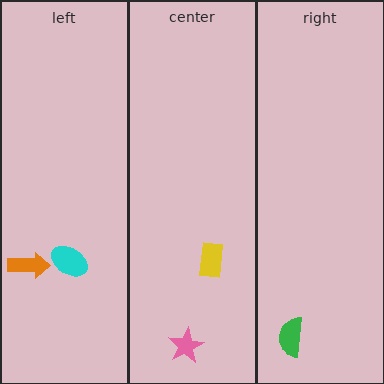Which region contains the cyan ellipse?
The left region.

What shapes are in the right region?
The green semicircle.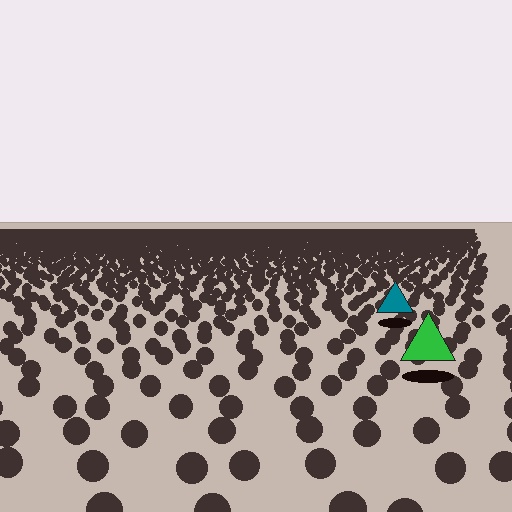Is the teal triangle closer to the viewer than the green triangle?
No. The green triangle is closer — you can tell from the texture gradient: the ground texture is coarser near it.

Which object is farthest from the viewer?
The teal triangle is farthest from the viewer. It appears smaller and the ground texture around it is denser.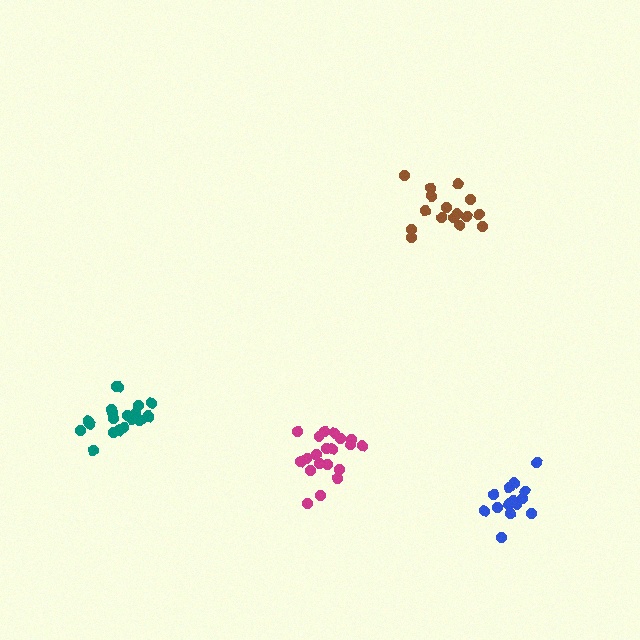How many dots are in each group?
Group 1: 16 dots, Group 2: 20 dots, Group 3: 20 dots, Group 4: 15 dots (71 total).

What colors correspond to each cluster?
The clusters are colored: brown, magenta, teal, blue.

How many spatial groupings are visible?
There are 4 spatial groupings.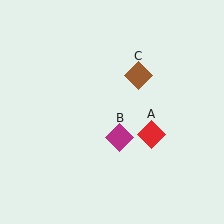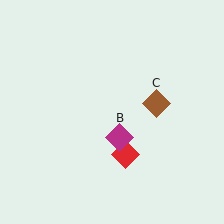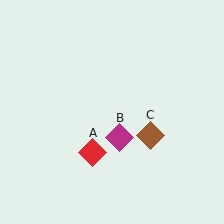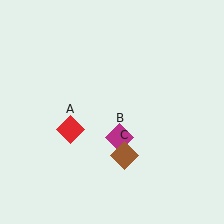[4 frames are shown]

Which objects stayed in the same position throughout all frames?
Magenta diamond (object B) remained stationary.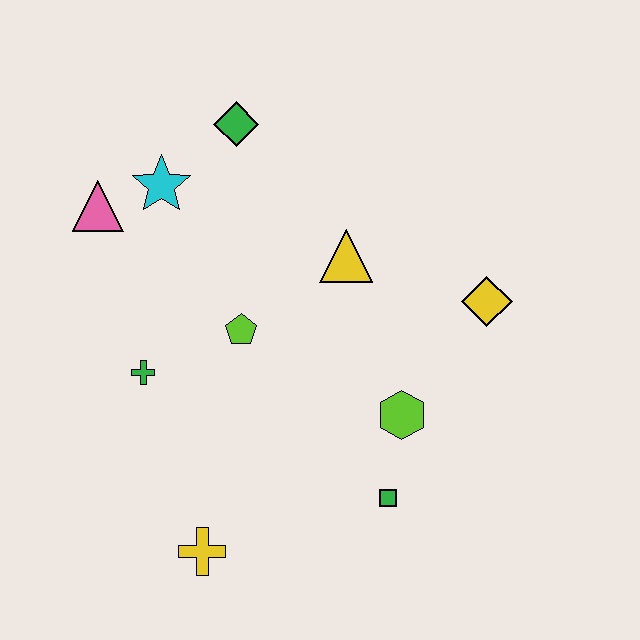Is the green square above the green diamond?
No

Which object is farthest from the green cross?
The yellow diamond is farthest from the green cross.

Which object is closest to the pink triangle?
The cyan star is closest to the pink triangle.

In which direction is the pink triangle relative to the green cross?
The pink triangle is above the green cross.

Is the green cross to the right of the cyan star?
No